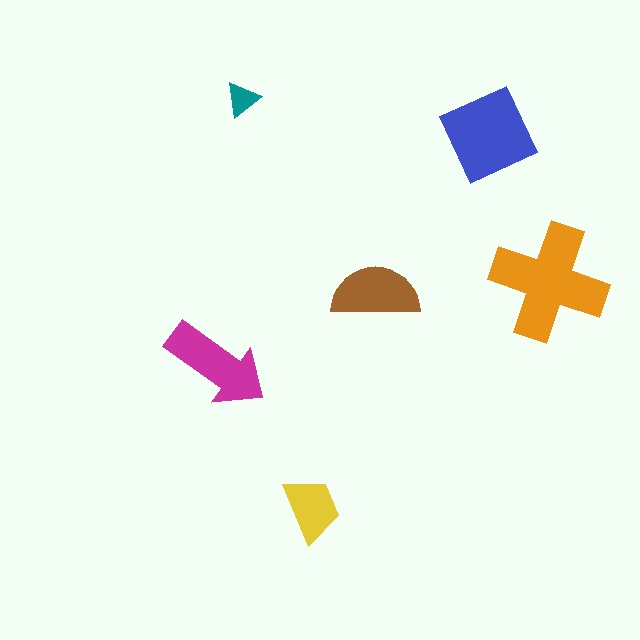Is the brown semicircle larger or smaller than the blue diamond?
Smaller.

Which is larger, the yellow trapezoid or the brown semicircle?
The brown semicircle.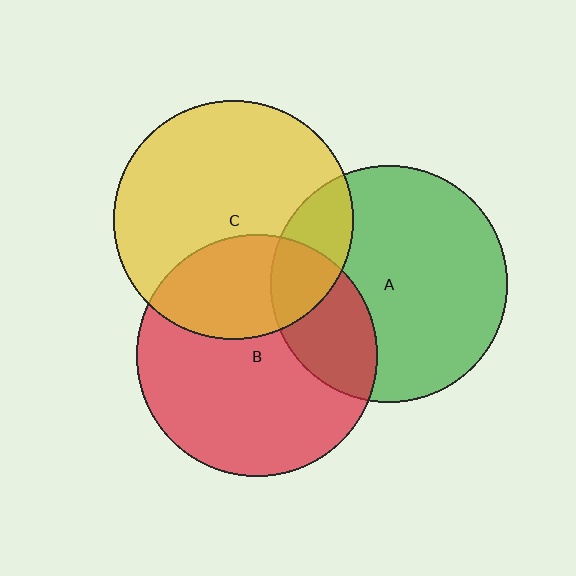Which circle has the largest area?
Circle B (red).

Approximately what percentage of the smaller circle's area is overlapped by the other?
Approximately 30%.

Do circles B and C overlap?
Yes.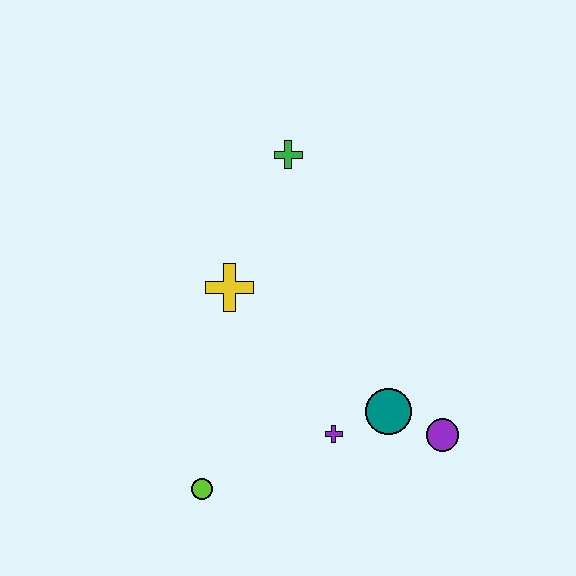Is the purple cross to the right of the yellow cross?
Yes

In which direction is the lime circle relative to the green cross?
The lime circle is below the green cross.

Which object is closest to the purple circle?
The teal circle is closest to the purple circle.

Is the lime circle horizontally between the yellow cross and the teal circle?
No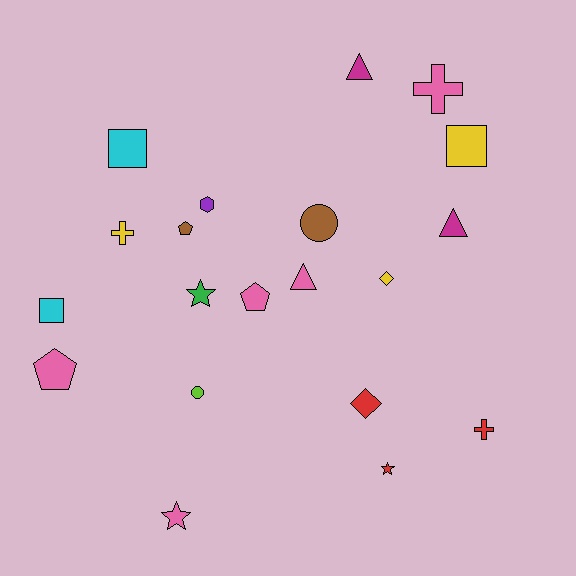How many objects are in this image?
There are 20 objects.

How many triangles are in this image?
There are 3 triangles.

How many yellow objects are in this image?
There are 3 yellow objects.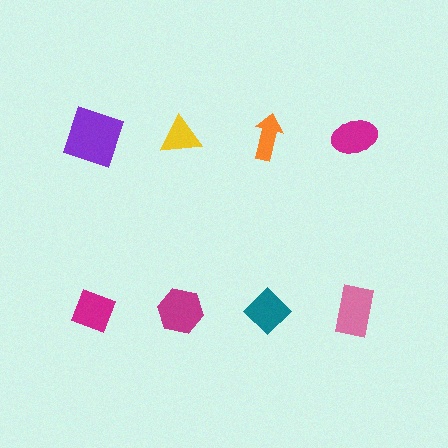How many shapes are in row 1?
4 shapes.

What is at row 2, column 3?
A teal diamond.